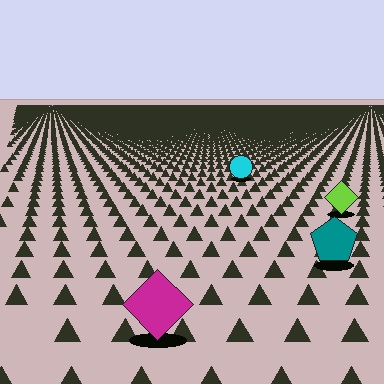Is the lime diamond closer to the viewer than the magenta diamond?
No. The magenta diamond is closer — you can tell from the texture gradient: the ground texture is coarser near it.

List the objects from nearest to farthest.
From nearest to farthest: the magenta diamond, the teal pentagon, the lime diamond, the cyan circle.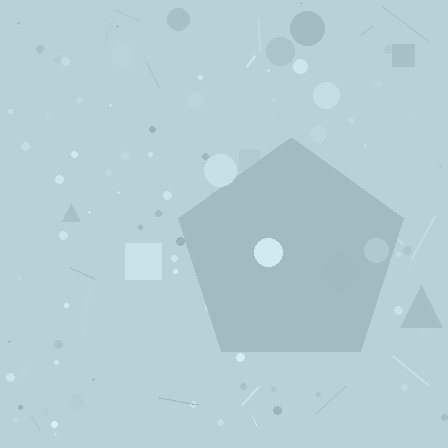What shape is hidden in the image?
A pentagon is hidden in the image.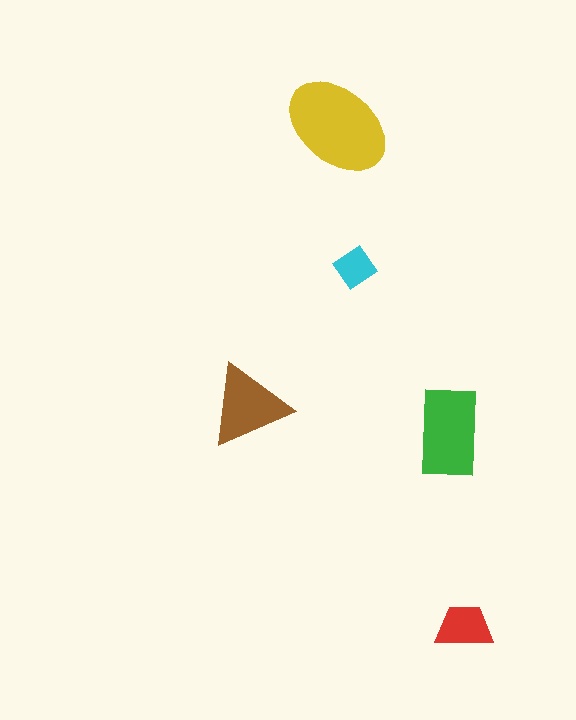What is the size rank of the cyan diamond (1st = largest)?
5th.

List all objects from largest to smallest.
The yellow ellipse, the green rectangle, the brown triangle, the red trapezoid, the cyan diamond.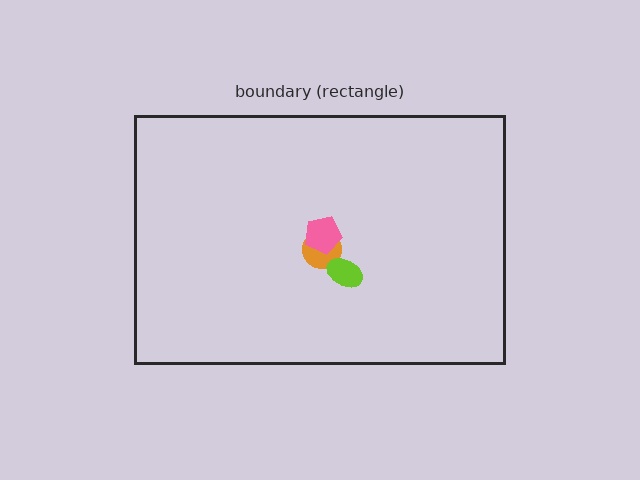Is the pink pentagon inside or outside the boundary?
Inside.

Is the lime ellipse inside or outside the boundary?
Inside.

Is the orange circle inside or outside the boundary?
Inside.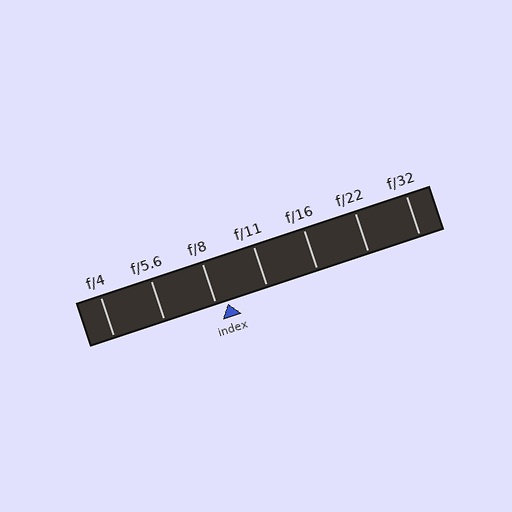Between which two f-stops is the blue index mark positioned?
The index mark is between f/8 and f/11.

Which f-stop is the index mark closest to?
The index mark is closest to f/8.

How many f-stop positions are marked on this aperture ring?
There are 7 f-stop positions marked.